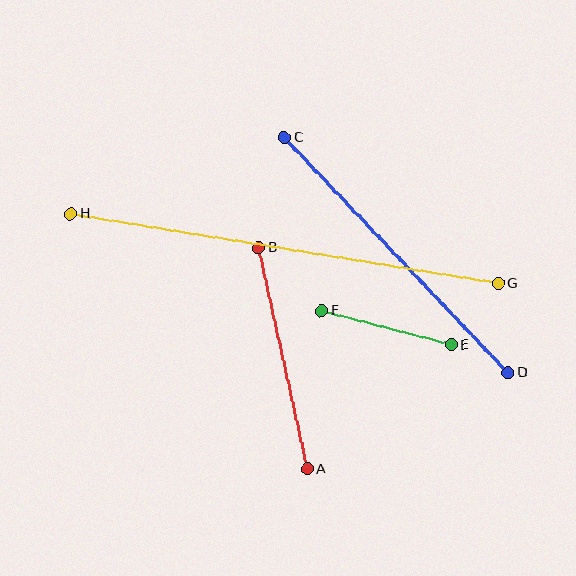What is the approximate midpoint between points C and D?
The midpoint is at approximately (396, 255) pixels.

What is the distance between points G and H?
The distance is approximately 433 pixels.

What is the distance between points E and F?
The distance is approximately 134 pixels.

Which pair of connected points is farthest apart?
Points G and H are farthest apart.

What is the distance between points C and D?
The distance is approximately 324 pixels.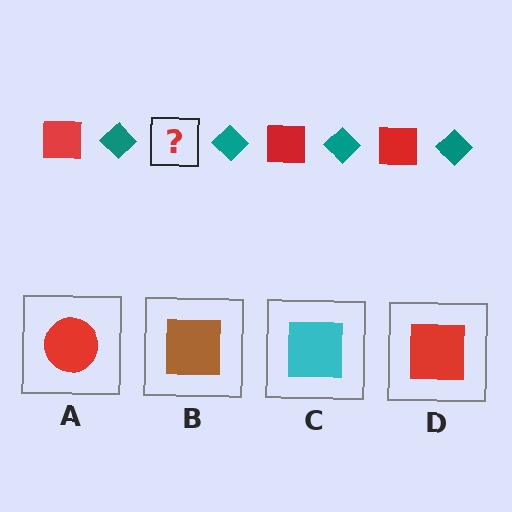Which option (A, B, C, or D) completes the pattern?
D.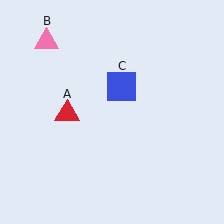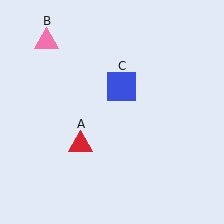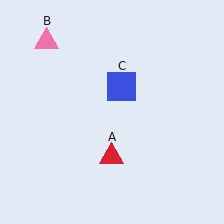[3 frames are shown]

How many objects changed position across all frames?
1 object changed position: red triangle (object A).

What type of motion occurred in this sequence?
The red triangle (object A) rotated counterclockwise around the center of the scene.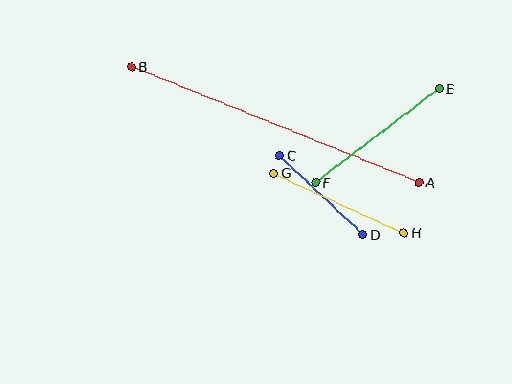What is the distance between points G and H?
The distance is approximately 143 pixels.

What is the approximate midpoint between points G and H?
The midpoint is at approximately (339, 203) pixels.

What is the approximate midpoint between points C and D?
The midpoint is at approximately (321, 195) pixels.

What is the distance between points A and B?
The distance is approximately 310 pixels.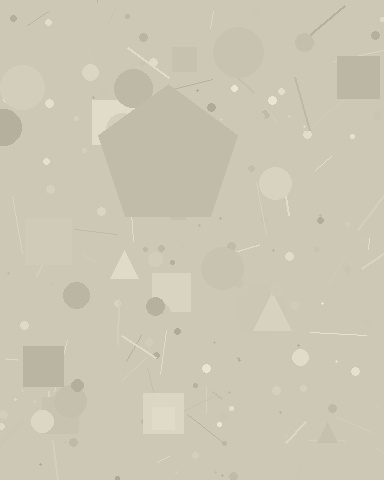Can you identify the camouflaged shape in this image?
The camouflaged shape is a pentagon.